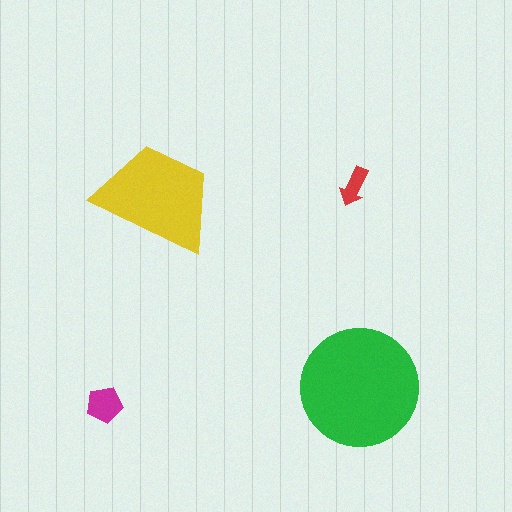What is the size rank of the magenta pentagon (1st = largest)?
3rd.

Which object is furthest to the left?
The magenta pentagon is leftmost.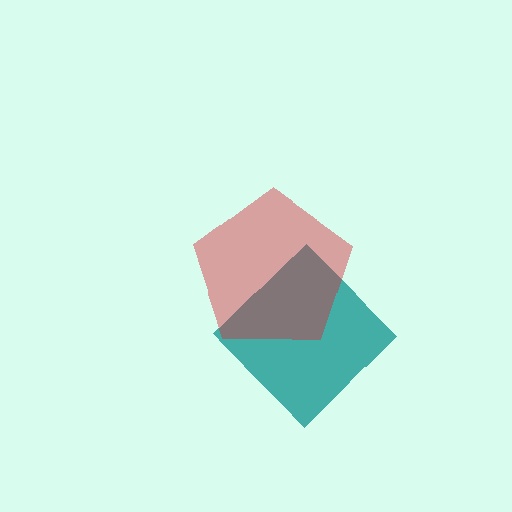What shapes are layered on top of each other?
The layered shapes are: a teal diamond, a red pentagon.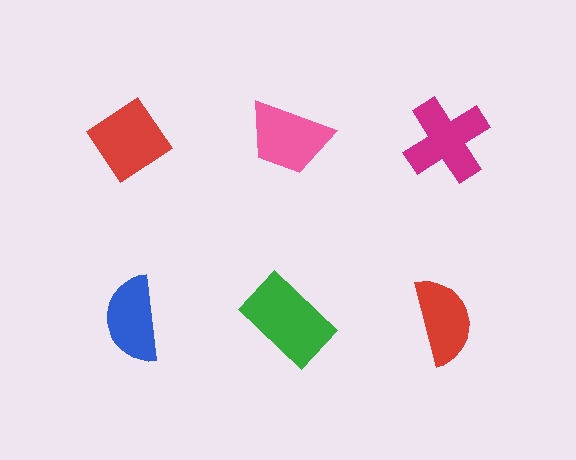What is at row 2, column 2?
A green rectangle.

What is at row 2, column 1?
A blue semicircle.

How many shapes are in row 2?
3 shapes.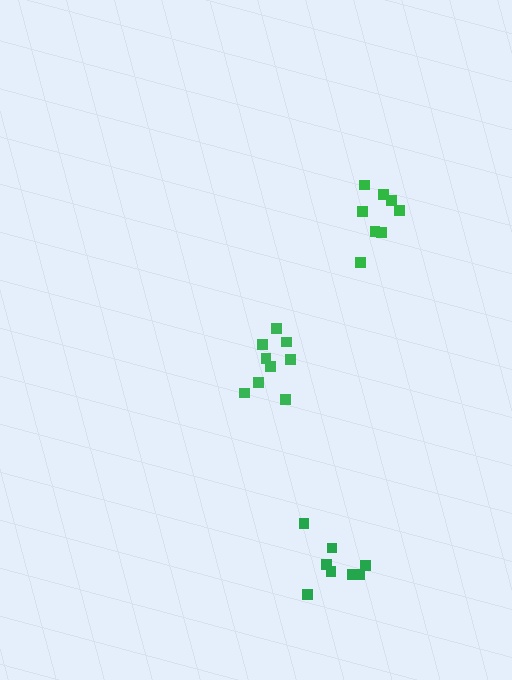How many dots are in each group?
Group 1: 9 dots, Group 2: 8 dots, Group 3: 8 dots (25 total).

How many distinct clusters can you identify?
There are 3 distinct clusters.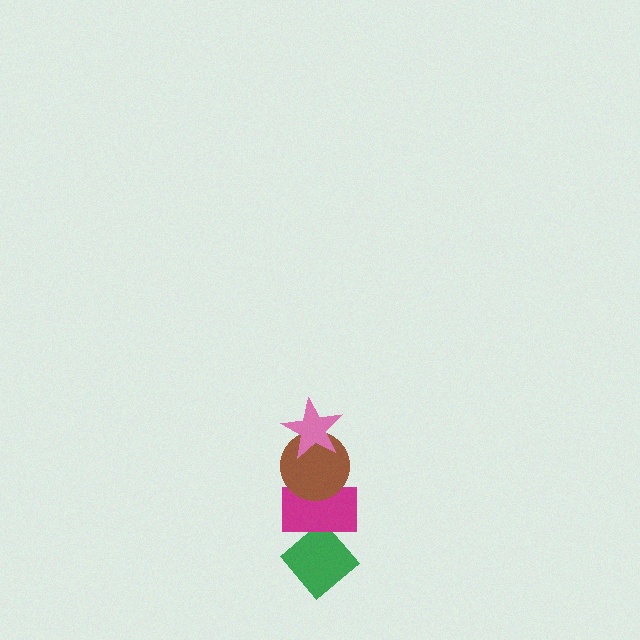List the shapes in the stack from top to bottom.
From top to bottom: the pink star, the brown circle, the magenta rectangle, the green diamond.